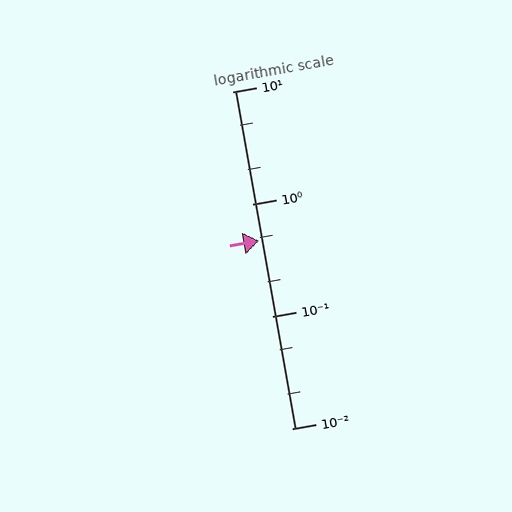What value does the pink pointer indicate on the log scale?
The pointer indicates approximately 0.47.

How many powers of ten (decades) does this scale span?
The scale spans 3 decades, from 0.01 to 10.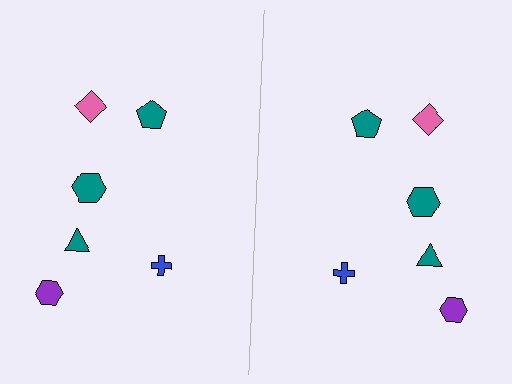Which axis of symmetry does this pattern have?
The pattern has a vertical axis of symmetry running through the center of the image.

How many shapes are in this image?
There are 12 shapes in this image.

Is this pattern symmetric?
Yes, this pattern has bilateral (reflection) symmetry.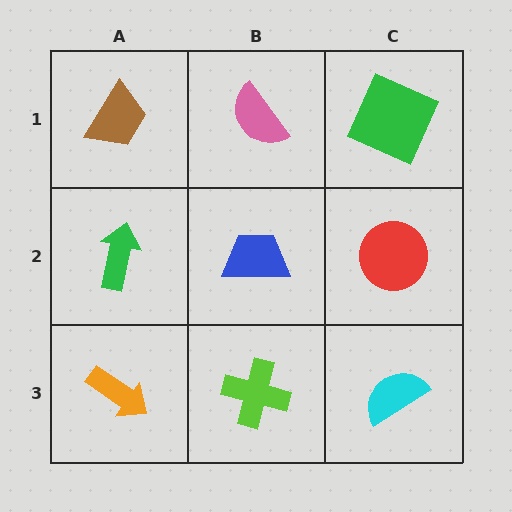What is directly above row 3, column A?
A green arrow.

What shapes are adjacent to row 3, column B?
A blue trapezoid (row 2, column B), an orange arrow (row 3, column A), a cyan semicircle (row 3, column C).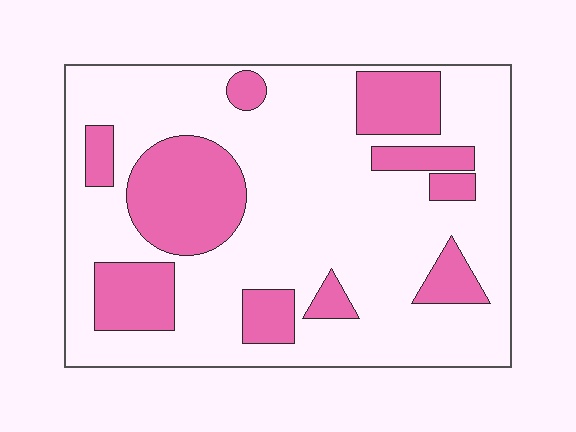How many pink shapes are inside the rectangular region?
10.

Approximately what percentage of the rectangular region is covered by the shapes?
Approximately 25%.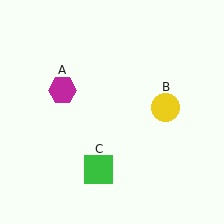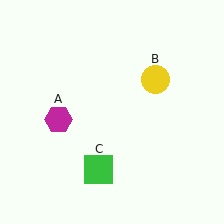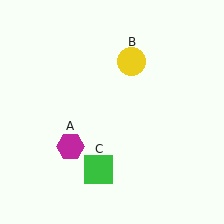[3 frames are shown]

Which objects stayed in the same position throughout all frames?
Green square (object C) remained stationary.